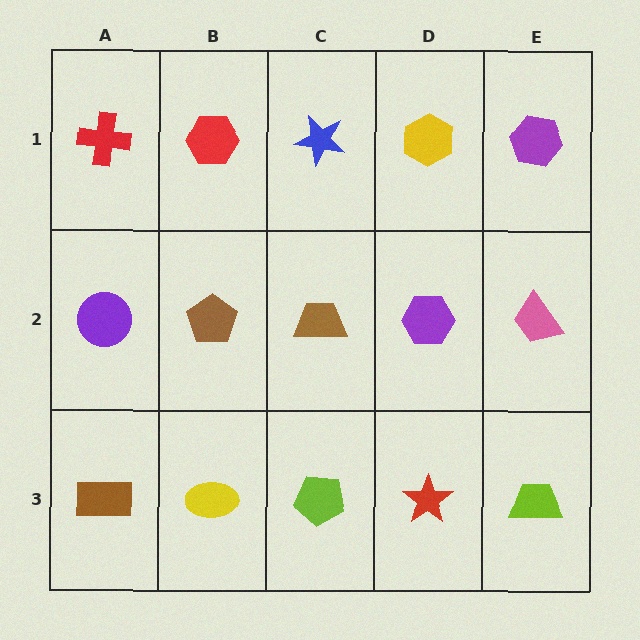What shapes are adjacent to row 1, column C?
A brown trapezoid (row 2, column C), a red hexagon (row 1, column B), a yellow hexagon (row 1, column D).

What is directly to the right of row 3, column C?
A red star.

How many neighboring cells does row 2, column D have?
4.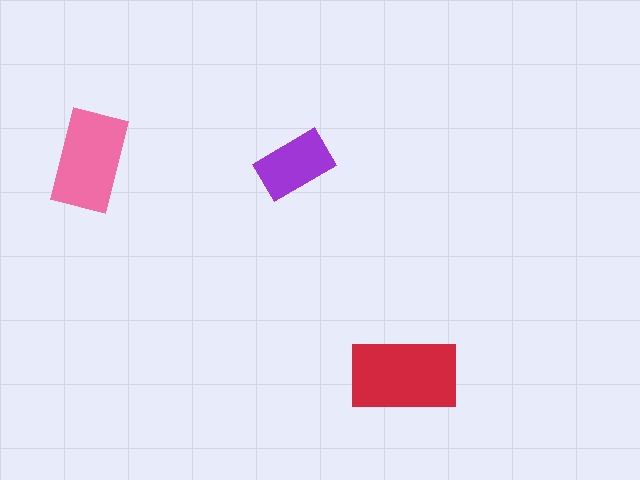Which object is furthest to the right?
The red rectangle is rightmost.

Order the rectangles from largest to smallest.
the red one, the pink one, the purple one.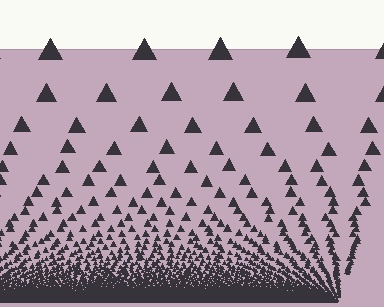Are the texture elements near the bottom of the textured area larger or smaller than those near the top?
Smaller. The gradient is inverted — elements near the bottom are smaller and denser.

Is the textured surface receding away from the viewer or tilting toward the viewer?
The surface appears to tilt toward the viewer. Texture elements get larger and sparser toward the top.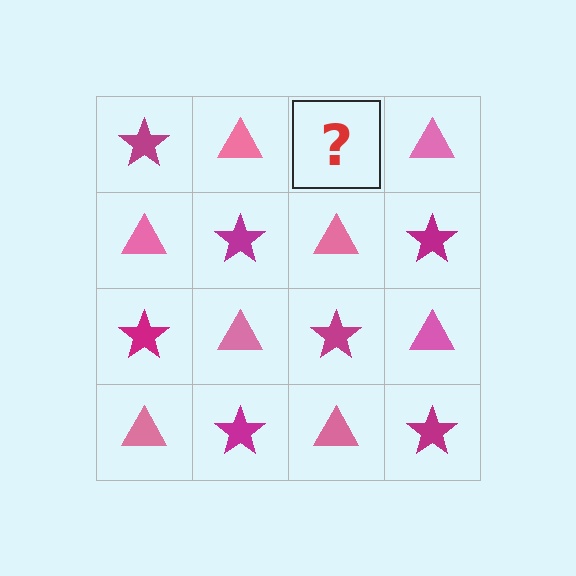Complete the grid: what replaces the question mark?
The question mark should be replaced with a magenta star.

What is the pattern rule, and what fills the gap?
The rule is that it alternates magenta star and pink triangle in a checkerboard pattern. The gap should be filled with a magenta star.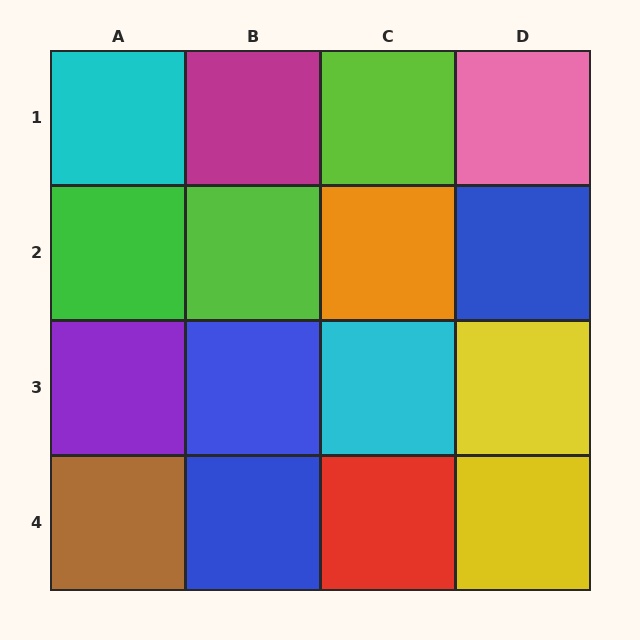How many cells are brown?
1 cell is brown.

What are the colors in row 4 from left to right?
Brown, blue, red, yellow.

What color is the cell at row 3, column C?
Cyan.